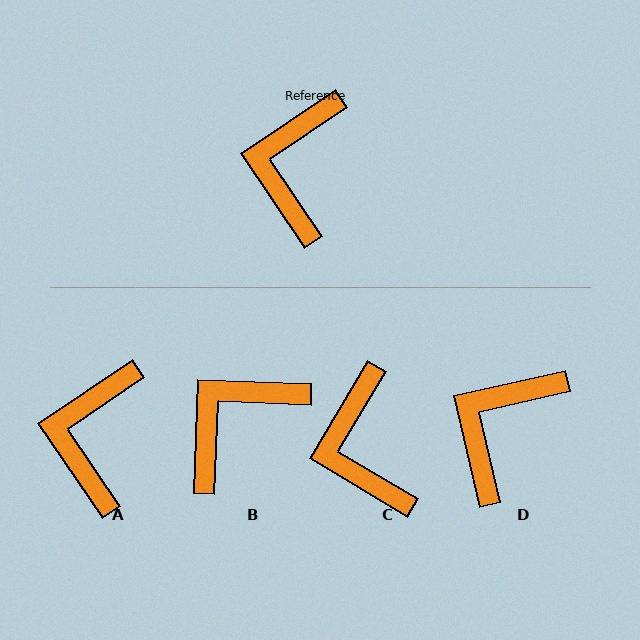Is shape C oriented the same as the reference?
No, it is off by about 25 degrees.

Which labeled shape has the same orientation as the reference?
A.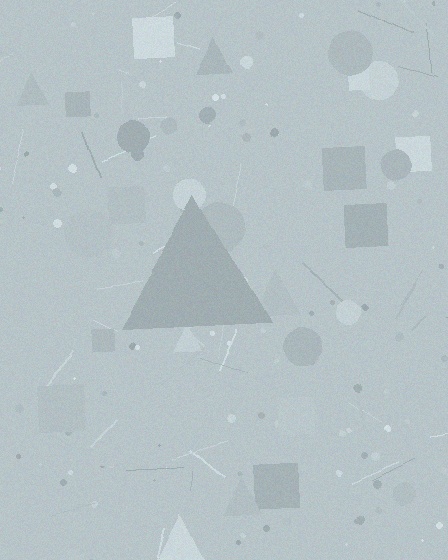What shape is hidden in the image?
A triangle is hidden in the image.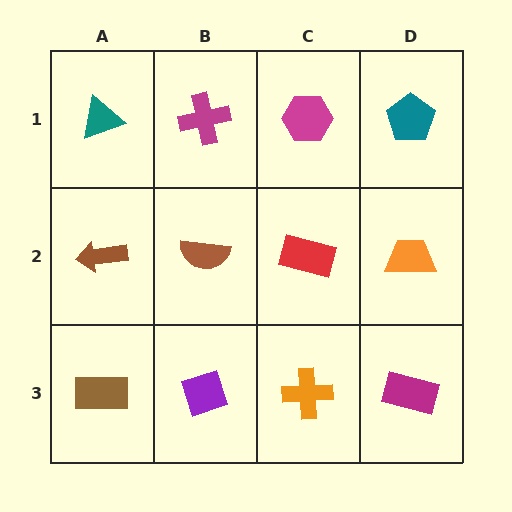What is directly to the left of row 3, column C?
A purple diamond.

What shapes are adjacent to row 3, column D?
An orange trapezoid (row 2, column D), an orange cross (row 3, column C).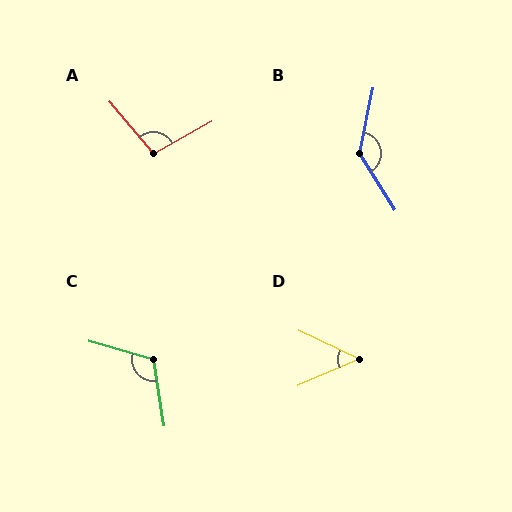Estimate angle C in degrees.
Approximately 115 degrees.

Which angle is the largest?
B, at approximately 136 degrees.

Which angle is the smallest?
D, at approximately 48 degrees.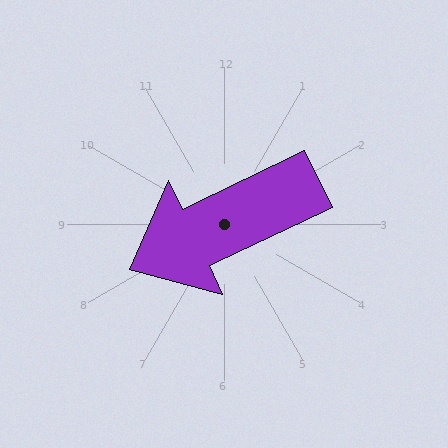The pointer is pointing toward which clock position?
Roughly 8 o'clock.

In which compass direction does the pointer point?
Southwest.